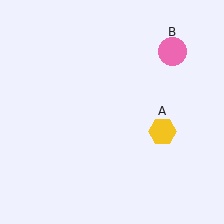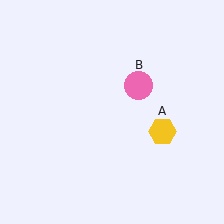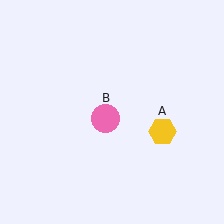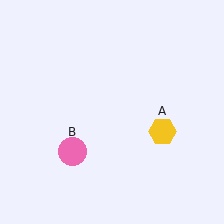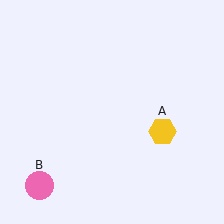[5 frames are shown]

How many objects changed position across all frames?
1 object changed position: pink circle (object B).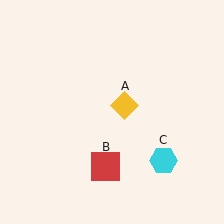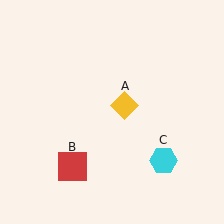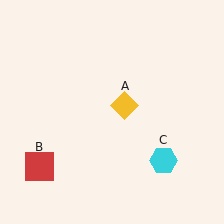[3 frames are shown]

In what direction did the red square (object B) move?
The red square (object B) moved left.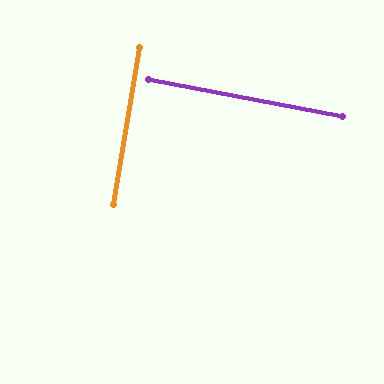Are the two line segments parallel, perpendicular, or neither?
Perpendicular — they meet at approximately 89°.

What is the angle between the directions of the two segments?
Approximately 89 degrees.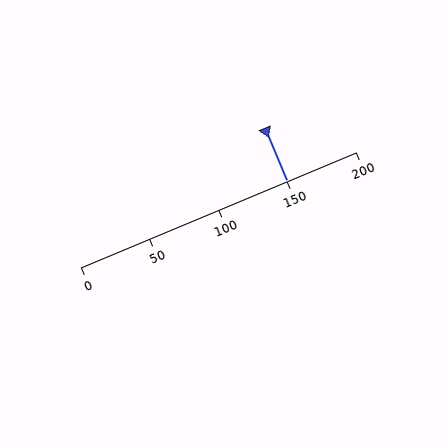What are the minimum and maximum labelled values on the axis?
The axis runs from 0 to 200.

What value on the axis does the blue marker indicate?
The marker indicates approximately 150.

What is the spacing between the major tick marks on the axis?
The major ticks are spaced 50 apart.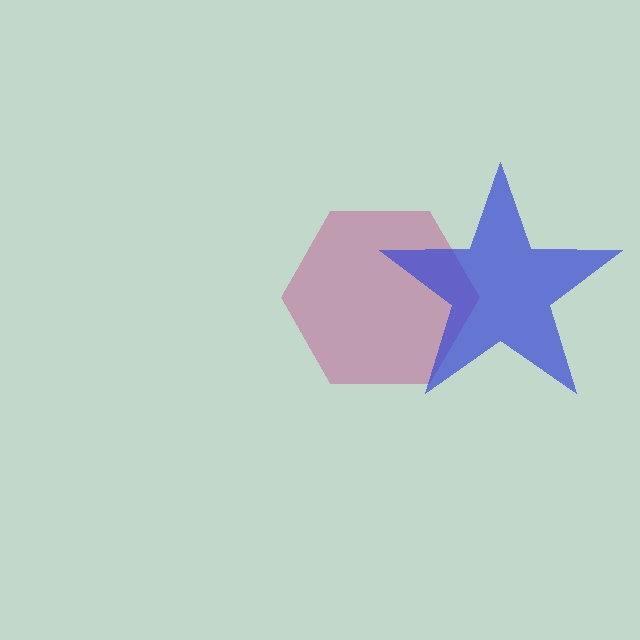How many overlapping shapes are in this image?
There are 2 overlapping shapes in the image.